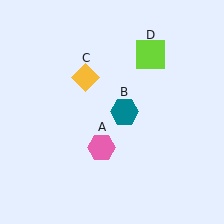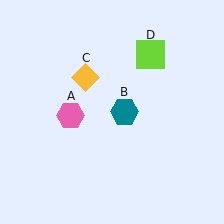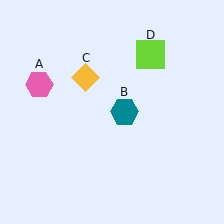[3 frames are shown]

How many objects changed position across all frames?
1 object changed position: pink hexagon (object A).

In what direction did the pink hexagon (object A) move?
The pink hexagon (object A) moved up and to the left.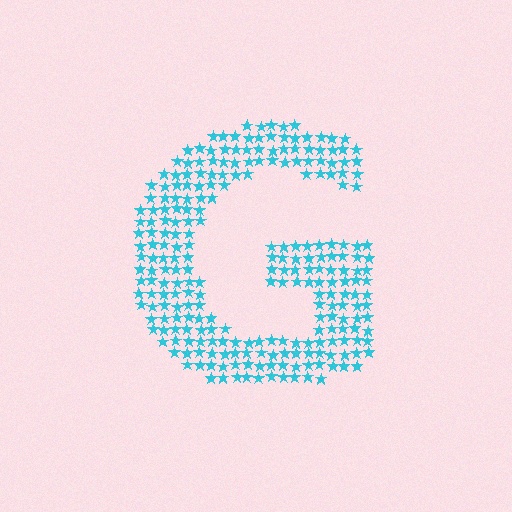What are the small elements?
The small elements are stars.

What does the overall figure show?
The overall figure shows the letter G.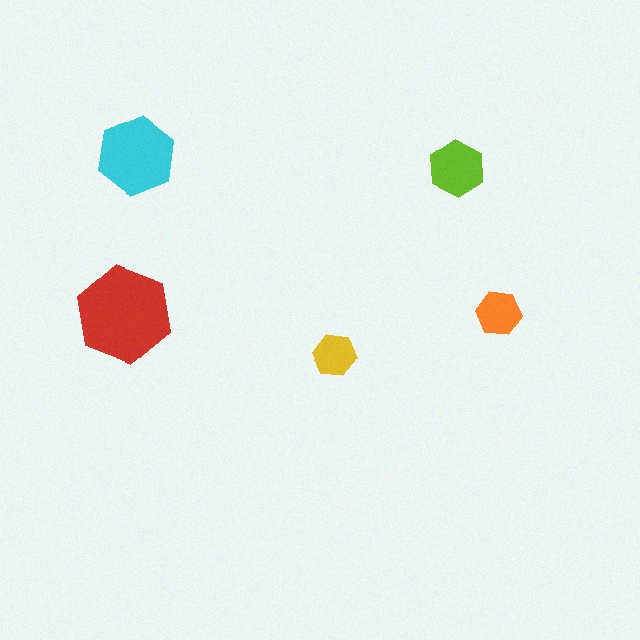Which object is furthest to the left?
The red hexagon is leftmost.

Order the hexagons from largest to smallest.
the red one, the cyan one, the lime one, the orange one, the yellow one.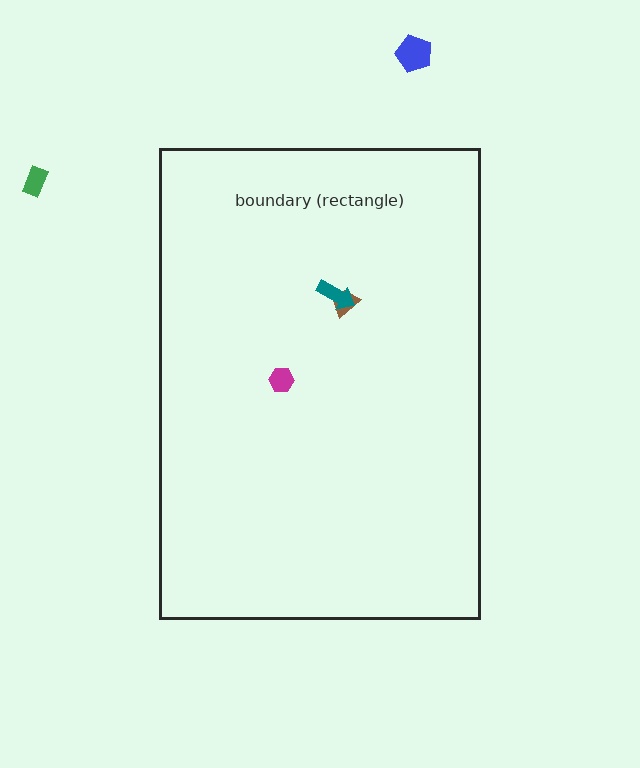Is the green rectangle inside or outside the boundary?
Outside.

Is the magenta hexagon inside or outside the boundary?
Inside.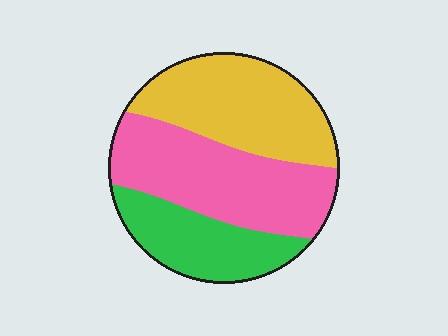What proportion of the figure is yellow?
Yellow covers 36% of the figure.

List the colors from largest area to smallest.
From largest to smallest: pink, yellow, green.